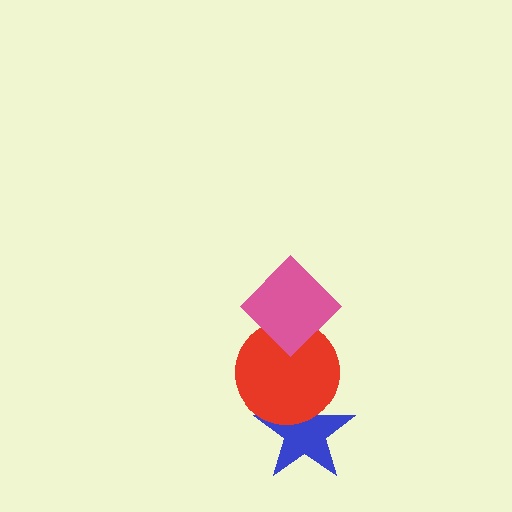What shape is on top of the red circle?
The pink diamond is on top of the red circle.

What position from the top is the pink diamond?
The pink diamond is 1st from the top.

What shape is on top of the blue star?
The red circle is on top of the blue star.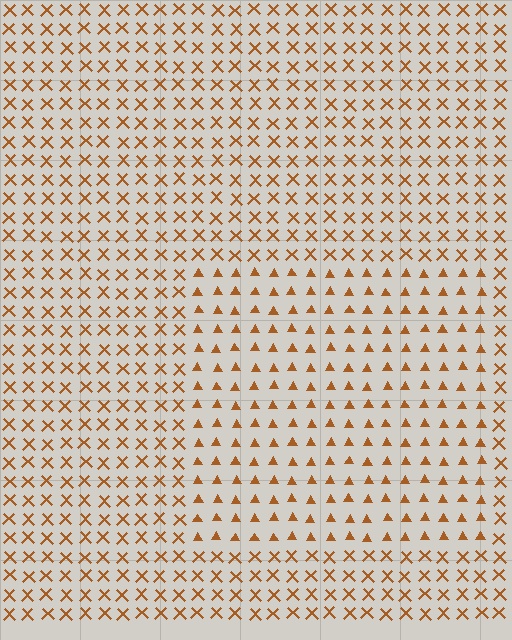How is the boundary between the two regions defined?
The boundary is defined by a change in element shape: triangles inside vs. X marks outside. All elements share the same color and spacing.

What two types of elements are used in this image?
The image uses triangles inside the rectangle region and X marks outside it.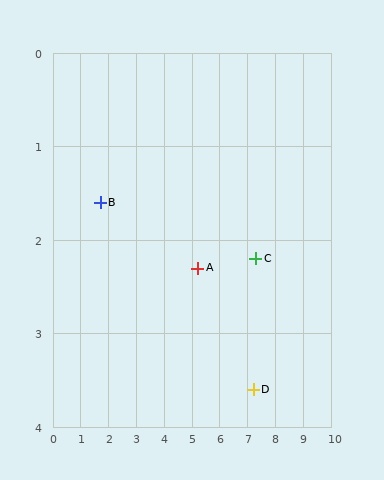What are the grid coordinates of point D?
Point D is at approximately (7.2, 3.6).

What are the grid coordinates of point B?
Point B is at approximately (1.7, 1.6).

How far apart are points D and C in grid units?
Points D and C are about 1.4 grid units apart.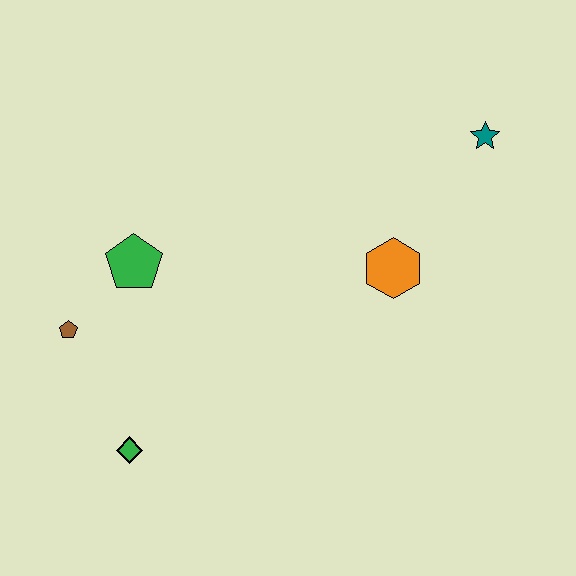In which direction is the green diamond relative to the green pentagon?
The green diamond is below the green pentagon.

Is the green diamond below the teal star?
Yes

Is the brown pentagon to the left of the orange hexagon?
Yes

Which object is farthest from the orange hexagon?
The brown pentagon is farthest from the orange hexagon.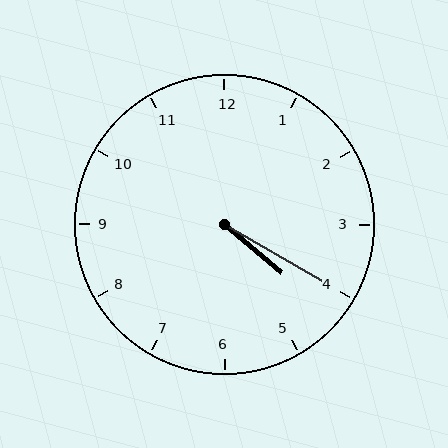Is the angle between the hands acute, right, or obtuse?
It is acute.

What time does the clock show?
4:20.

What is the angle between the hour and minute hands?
Approximately 10 degrees.